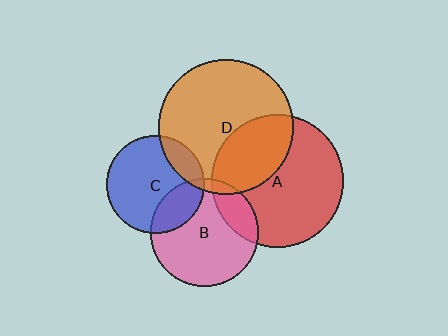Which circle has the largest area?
Circle D (orange).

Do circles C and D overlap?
Yes.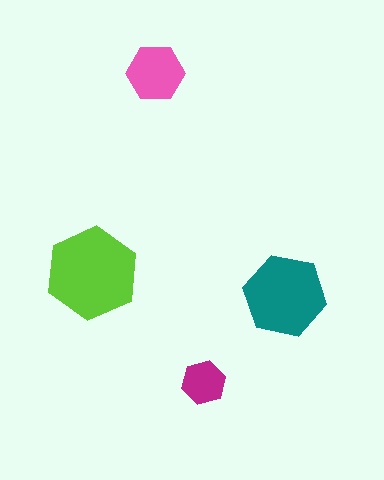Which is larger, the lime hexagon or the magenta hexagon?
The lime one.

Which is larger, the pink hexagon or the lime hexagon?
The lime one.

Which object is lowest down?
The magenta hexagon is bottommost.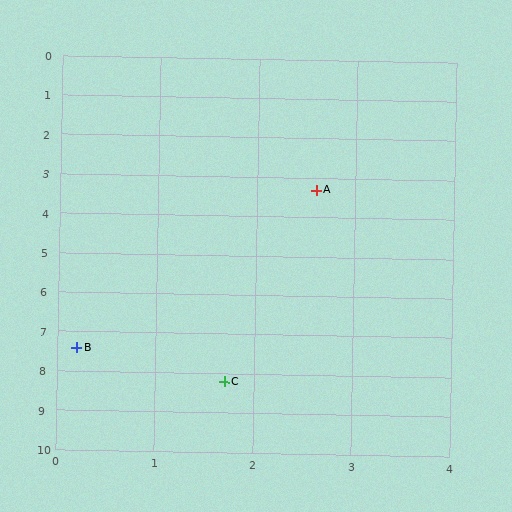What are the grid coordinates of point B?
Point B is at approximately (0.2, 7.4).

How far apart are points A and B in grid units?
Points A and B are about 4.8 grid units apart.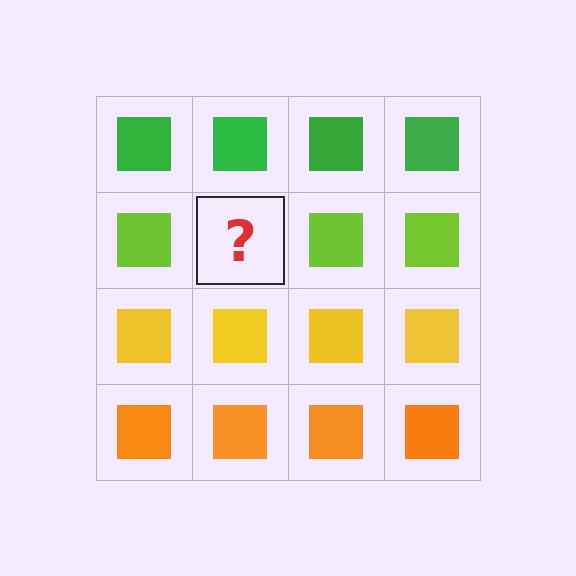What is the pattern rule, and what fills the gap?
The rule is that each row has a consistent color. The gap should be filled with a lime square.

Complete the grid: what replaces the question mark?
The question mark should be replaced with a lime square.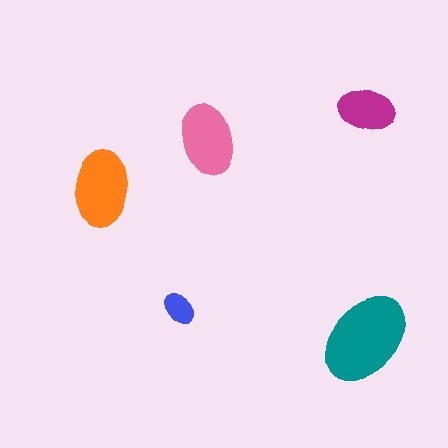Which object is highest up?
The magenta ellipse is topmost.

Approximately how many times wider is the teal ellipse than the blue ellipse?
About 3 times wider.